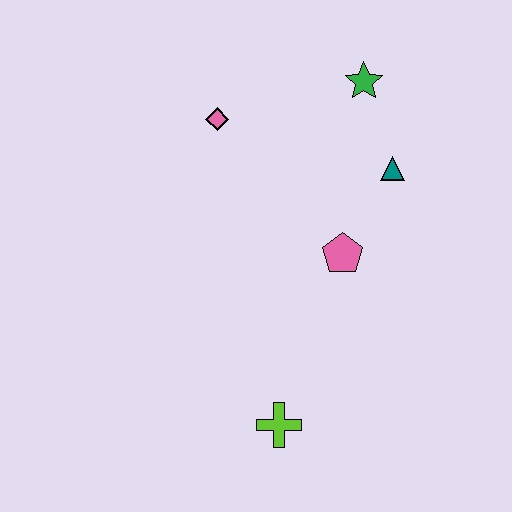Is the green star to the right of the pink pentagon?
Yes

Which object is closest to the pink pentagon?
The teal triangle is closest to the pink pentagon.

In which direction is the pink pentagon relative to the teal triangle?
The pink pentagon is below the teal triangle.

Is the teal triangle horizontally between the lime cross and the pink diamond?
No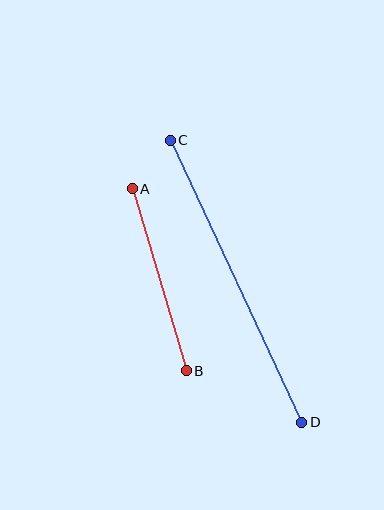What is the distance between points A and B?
The distance is approximately 190 pixels.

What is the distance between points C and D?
The distance is approximately 311 pixels.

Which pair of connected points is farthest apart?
Points C and D are farthest apart.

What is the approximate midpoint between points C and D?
The midpoint is at approximately (236, 281) pixels.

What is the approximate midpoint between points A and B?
The midpoint is at approximately (159, 280) pixels.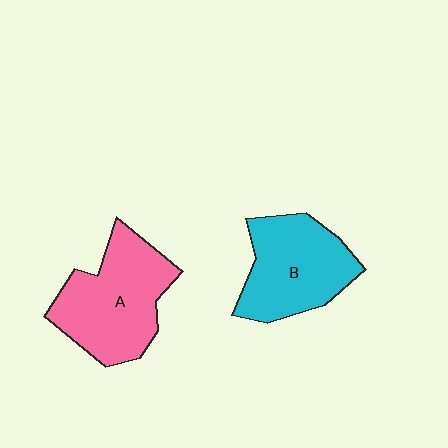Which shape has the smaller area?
Shape B (cyan).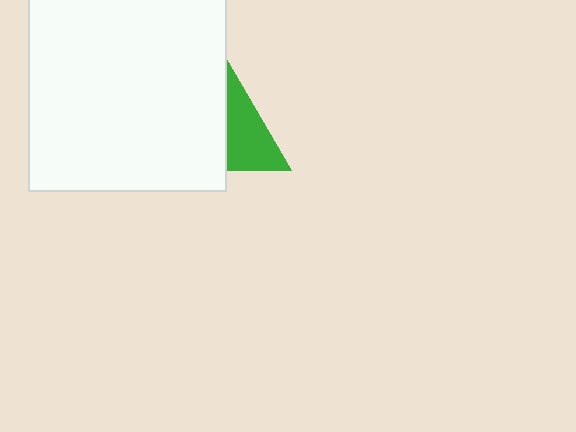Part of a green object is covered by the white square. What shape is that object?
It is a triangle.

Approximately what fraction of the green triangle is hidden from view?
Roughly 53% of the green triangle is hidden behind the white square.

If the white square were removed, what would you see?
You would see the complete green triangle.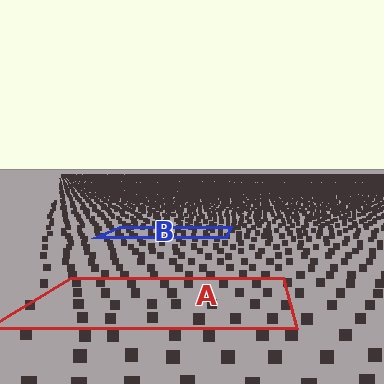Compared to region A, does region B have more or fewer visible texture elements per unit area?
Region B has more texture elements per unit area — they are packed more densely because it is farther away.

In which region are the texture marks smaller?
The texture marks are smaller in region B, because it is farther away.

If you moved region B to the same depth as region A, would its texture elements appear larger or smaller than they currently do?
They would appear larger. At a closer depth, the same texture elements are projected at a bigger on-screen size.